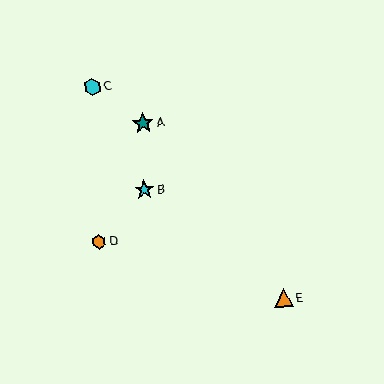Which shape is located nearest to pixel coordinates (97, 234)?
The orange hexagon (labeled D) at (99, 242) is nearest to that location.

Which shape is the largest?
The teal star (labeled A) is the largest.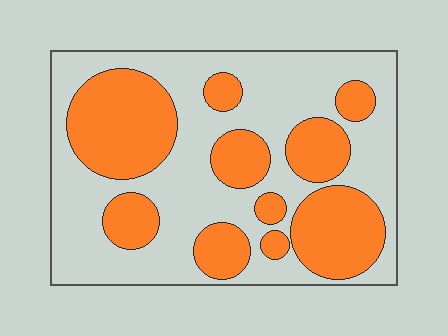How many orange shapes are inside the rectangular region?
10.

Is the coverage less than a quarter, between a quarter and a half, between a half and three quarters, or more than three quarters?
Between a quarter and a half.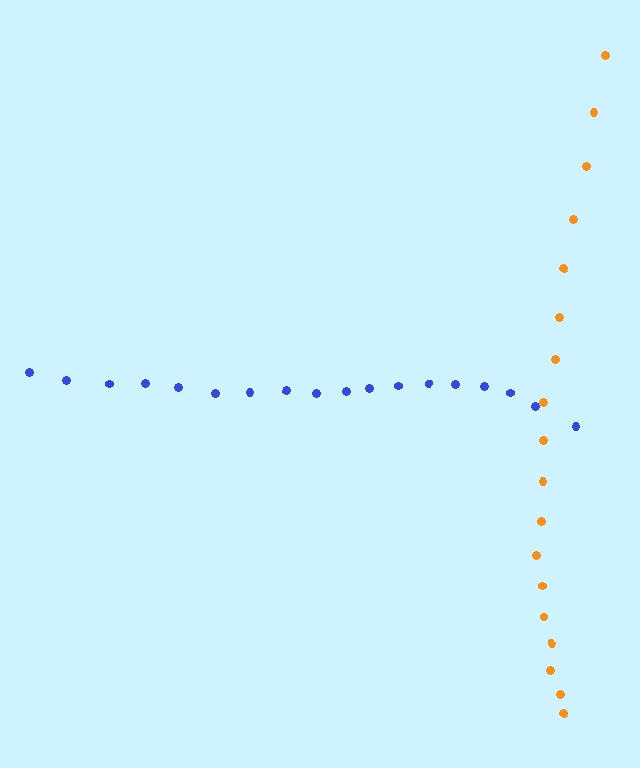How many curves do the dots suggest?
There are 2 distinct paths.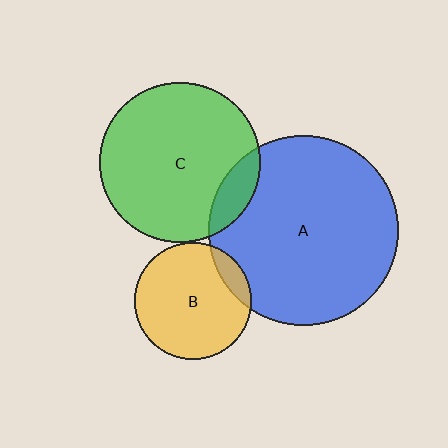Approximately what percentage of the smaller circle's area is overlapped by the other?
Approximately 10%.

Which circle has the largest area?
Circle A (blue).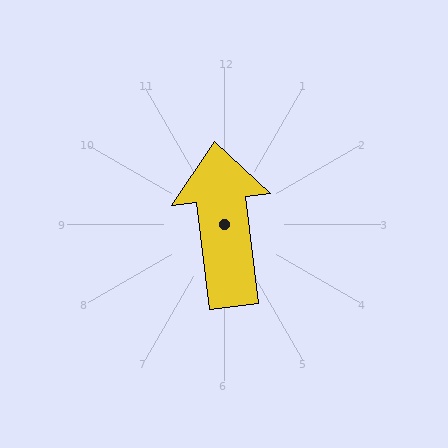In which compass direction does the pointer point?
North.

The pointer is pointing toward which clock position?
Roughly 12 o'clock.